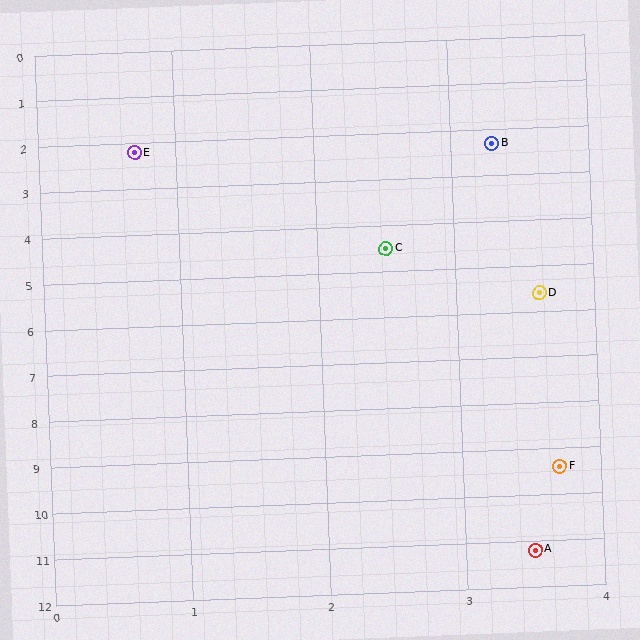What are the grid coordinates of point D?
Point D is at approximately (3.6, 5.6).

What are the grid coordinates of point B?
Point B is at approximately (3.3, 2.3).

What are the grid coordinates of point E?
Point E is at approximately (0.7, 2.2).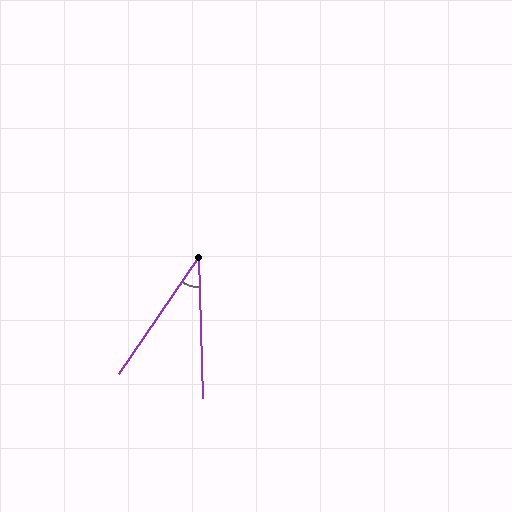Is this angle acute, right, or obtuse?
It is acute.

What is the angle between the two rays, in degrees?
Approximately 36 degrees.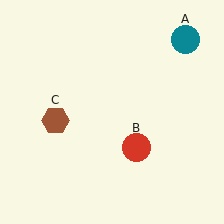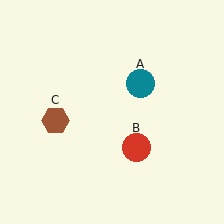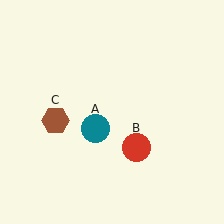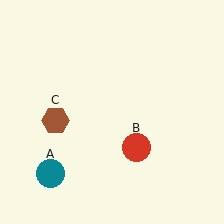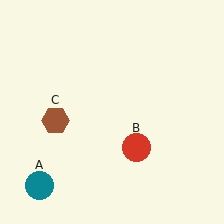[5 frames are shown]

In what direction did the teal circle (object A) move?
The teal circle (object A) moved down and to the left.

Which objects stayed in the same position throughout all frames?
Red circle (object B) and brown hexagon (object C) remained stationary.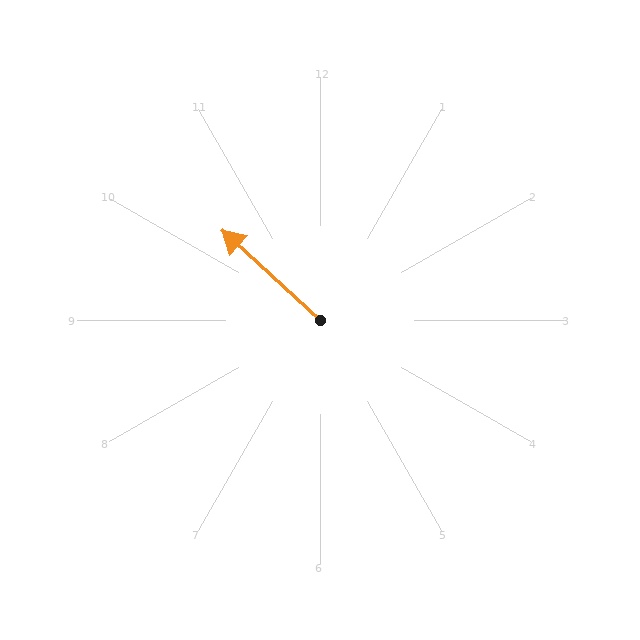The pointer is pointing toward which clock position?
Roughly 10 o'clock.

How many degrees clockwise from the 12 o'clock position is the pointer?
Approximately 312 degrees.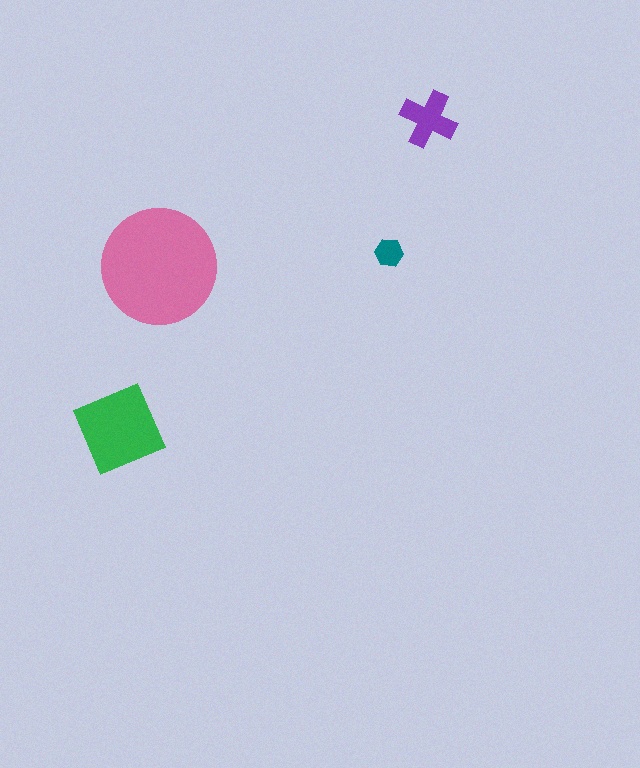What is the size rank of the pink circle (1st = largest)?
1st.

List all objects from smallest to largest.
The teal hexagon, the purple cross, the green square, the pink circle.